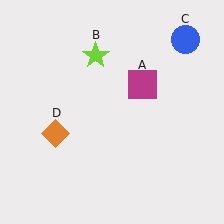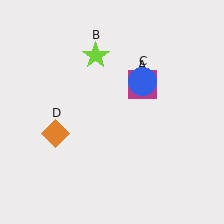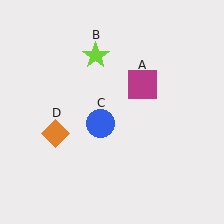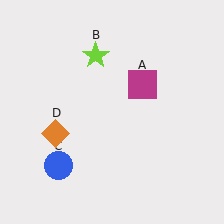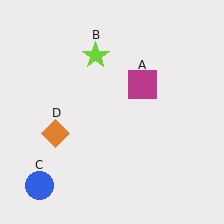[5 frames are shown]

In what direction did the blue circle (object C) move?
The blue circle (object C) moved down and to the left.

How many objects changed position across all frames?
1 object changed position: blue circle (object C).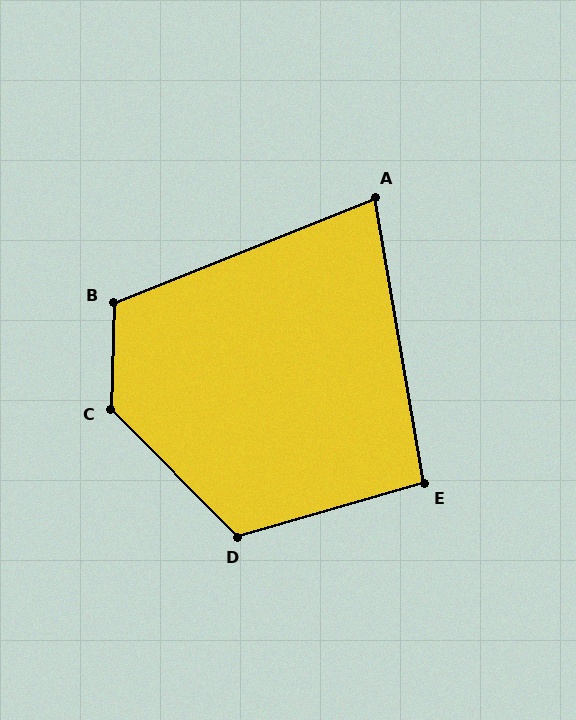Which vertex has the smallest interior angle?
A, at approximately 78 degrees.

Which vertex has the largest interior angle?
C, at approximately 134 degrees.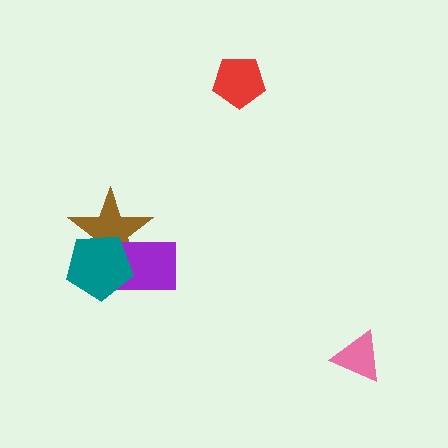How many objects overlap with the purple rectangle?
2 objects overlap with the purple rectangle.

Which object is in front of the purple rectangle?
The teal pentagon is in front of the purple rectangle.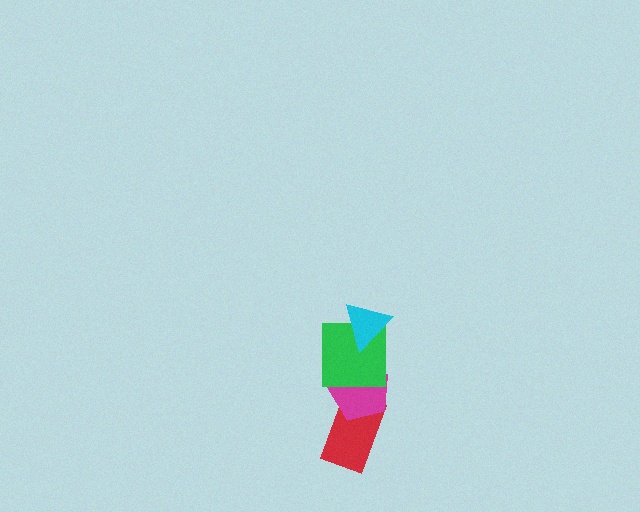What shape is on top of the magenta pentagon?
The green square is on top of the magenta pentagon.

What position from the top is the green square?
The green square is 2nd from the top.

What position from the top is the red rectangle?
The red rectangle is 4th from the top.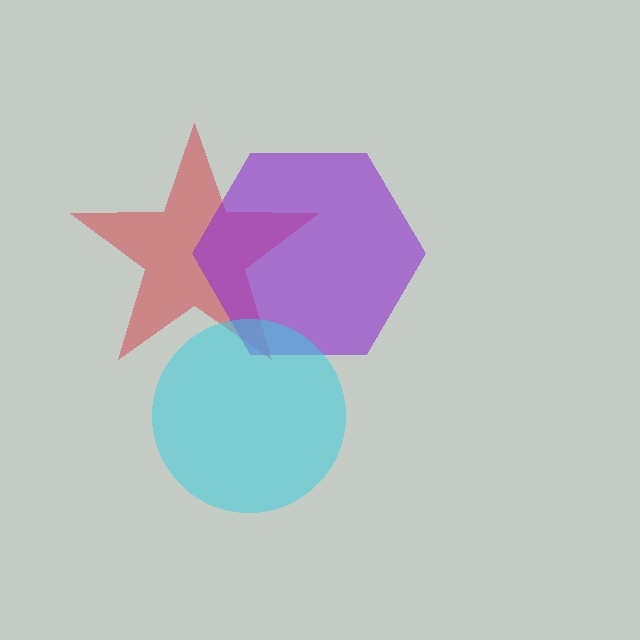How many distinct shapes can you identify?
There are 3 distinct shapes: a red star, a purple hexagon, a cyan circle.